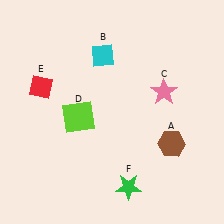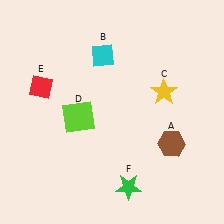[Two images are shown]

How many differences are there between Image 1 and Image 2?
There is 1 difference between the two images.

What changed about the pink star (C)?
In Image 1, C is pink. In Image 2, it changed to yellow.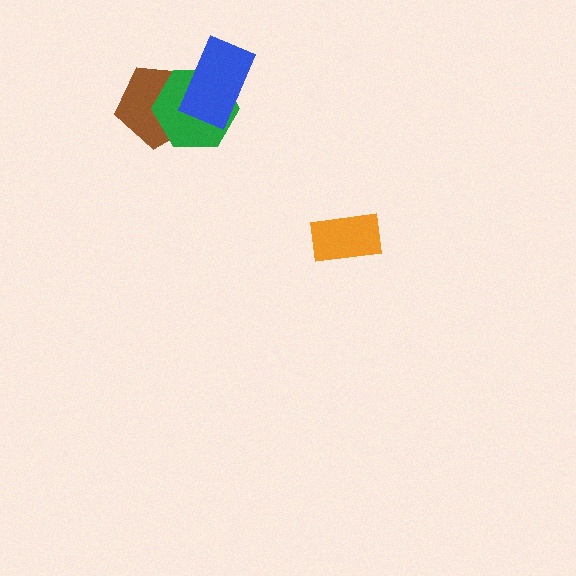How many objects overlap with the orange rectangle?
0 objects overlap with the orange rectangle.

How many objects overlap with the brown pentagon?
2 objects overlap with the brown pentagon.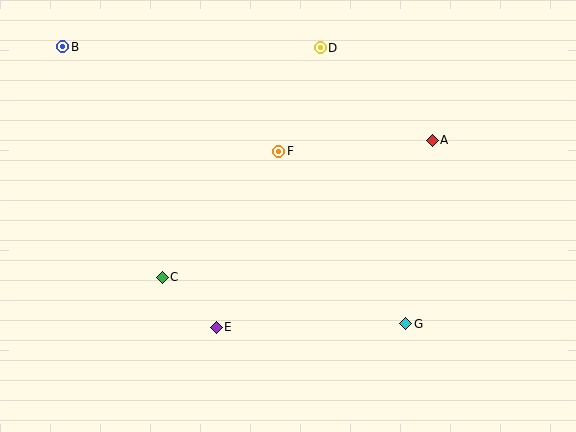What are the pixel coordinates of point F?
Point F is at (279, 151).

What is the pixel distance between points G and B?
The distance between G and B is 441 pixels.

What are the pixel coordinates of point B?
Point B is at (63, 47).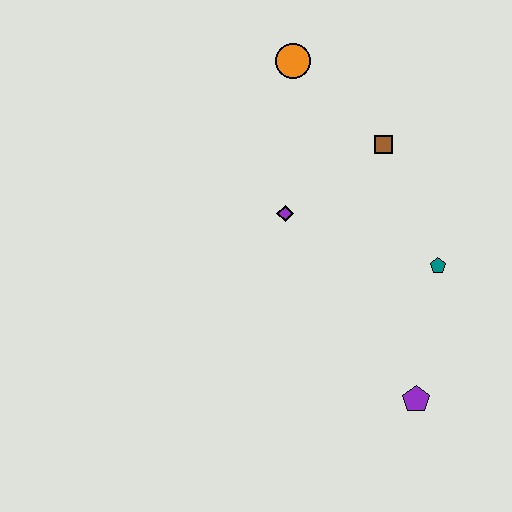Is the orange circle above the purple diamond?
Yes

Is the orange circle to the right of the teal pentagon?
No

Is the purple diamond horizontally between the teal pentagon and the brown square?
No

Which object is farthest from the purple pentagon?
The orange circle is farthest from the purple pentagon.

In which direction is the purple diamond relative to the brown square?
The purple diamond is to the left of the brown square.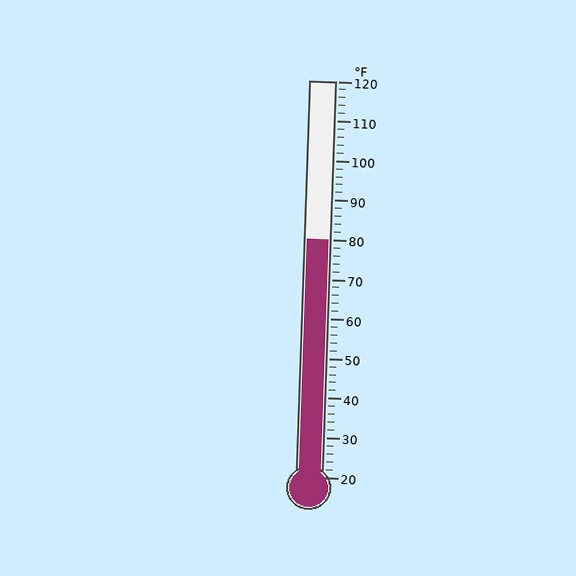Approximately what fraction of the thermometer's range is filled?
The thermometer is filled to approximately 60% of its range.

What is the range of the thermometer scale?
The thermometer scale ranges from 20°F to 120°F.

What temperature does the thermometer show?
The thermometer shows approximately 80°F.